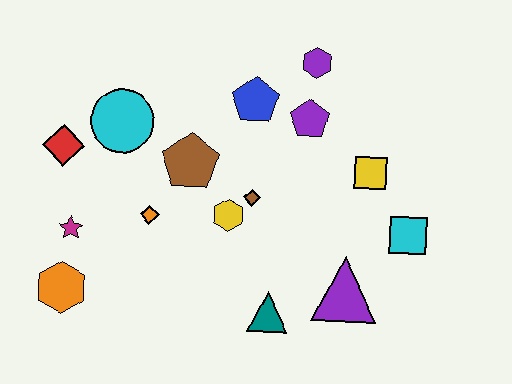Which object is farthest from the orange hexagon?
The cyan square is farthest from the orange hexagon.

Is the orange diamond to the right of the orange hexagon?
Yes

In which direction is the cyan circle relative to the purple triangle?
The cyan circle is to the left of the purple triangle.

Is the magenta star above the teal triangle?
Yes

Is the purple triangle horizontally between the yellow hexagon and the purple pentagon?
No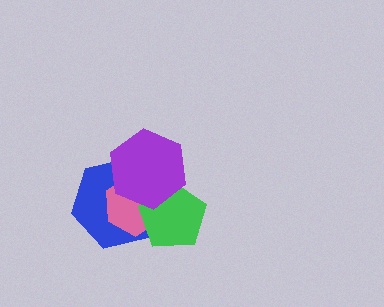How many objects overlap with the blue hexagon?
3 objects overlap with the blue hexagon.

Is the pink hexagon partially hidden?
Yes, it is partially covered by another shape.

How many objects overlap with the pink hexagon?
3 objects overlap with the pink hexagon.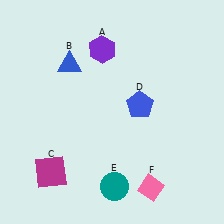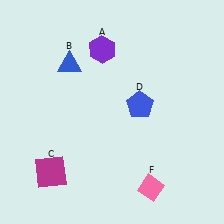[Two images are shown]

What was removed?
The teal circle (E) was removed in Image 2.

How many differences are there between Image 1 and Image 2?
There is 1 difference between the two images.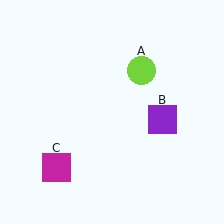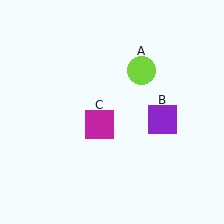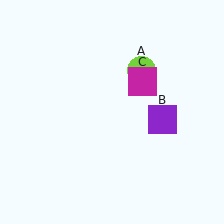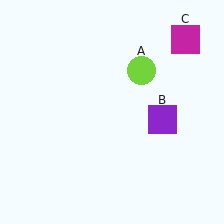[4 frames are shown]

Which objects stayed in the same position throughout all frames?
Lime circle (object A) and purple square (object B) remained stationary.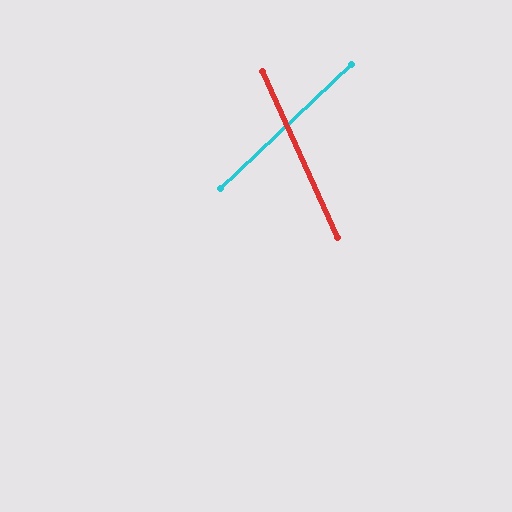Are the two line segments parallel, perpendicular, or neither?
Neither parallel nor perpendicular — they differ by about 71°.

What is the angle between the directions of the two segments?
Approximately 71 degrees.